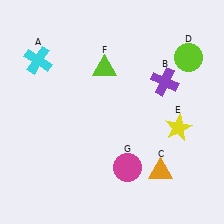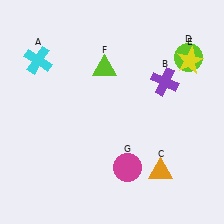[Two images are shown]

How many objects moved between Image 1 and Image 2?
1 object moved between the two images.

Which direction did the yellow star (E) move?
The yellow star (E) moved up.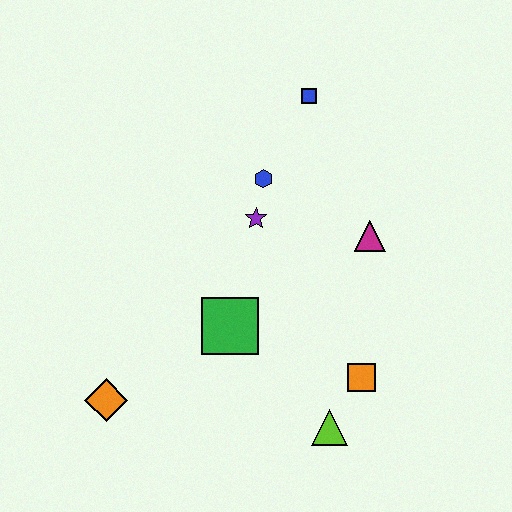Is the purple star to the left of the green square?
No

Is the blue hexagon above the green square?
Yes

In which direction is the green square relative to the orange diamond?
The green square is to the right of the orange diamond.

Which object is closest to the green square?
The purple star is closest to the green square.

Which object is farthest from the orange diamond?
The blue square is farthest from the orange diamond.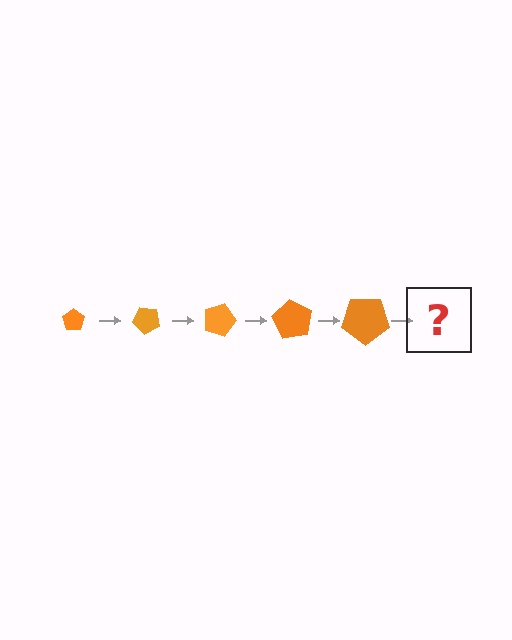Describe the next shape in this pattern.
It should be a pentagon, larger than the previous one and rotated 225 degrees from the start.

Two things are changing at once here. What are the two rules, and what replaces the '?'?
The two rules are that the pentagon grows larger each step and it rotates 45 degrees each step. The '?' should be a pentagon, larger than the previous one and rotated 225 degrees from the start.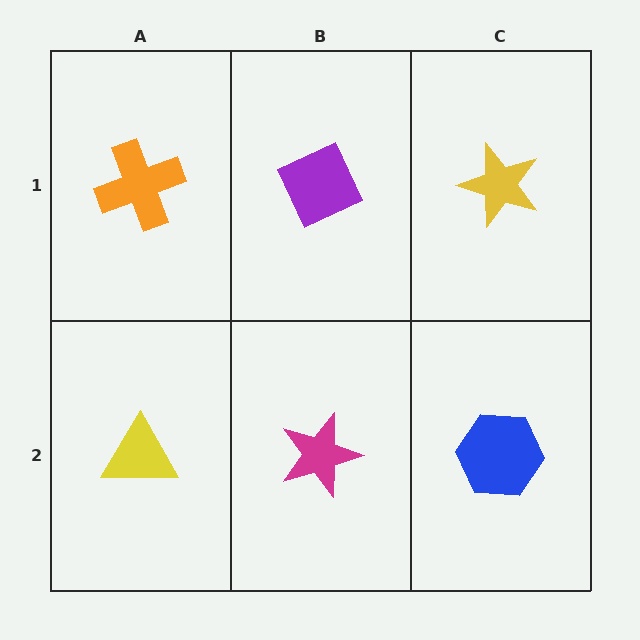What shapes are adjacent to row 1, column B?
A magenta star (row 2, column B), an orange cross (row 1, column A), a yellow star (row 1, column C).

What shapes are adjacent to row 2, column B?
A purple diamond (row 1, column B), a yellow triangle (row 2, column A), a blue hexagon (row 2, column C).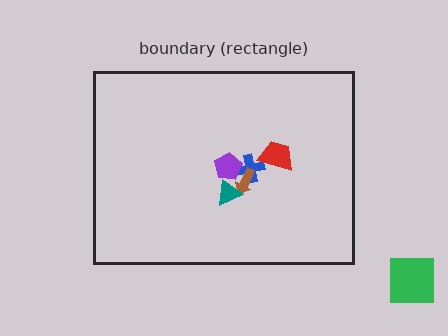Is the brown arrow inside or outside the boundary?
Inside.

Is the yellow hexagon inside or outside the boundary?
Outside.